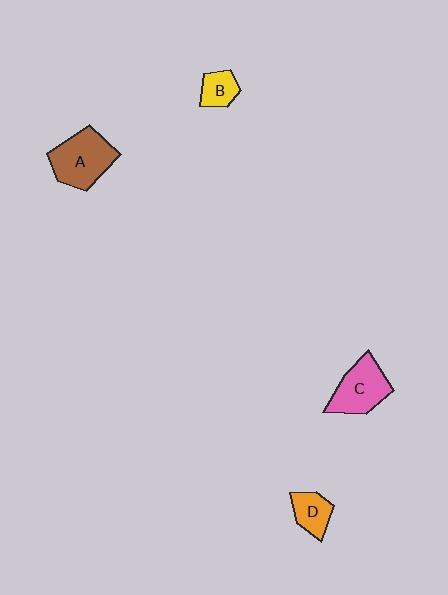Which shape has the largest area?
Shape A (brown).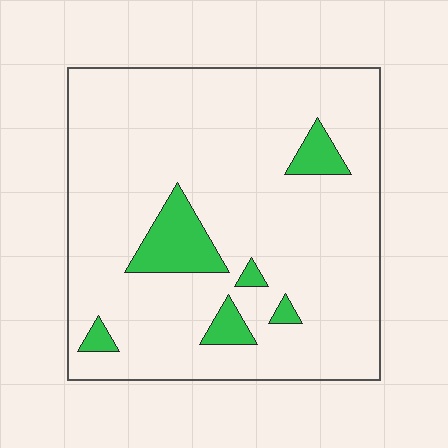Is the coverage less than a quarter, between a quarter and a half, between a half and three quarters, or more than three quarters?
Less than a quarter.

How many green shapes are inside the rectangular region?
6.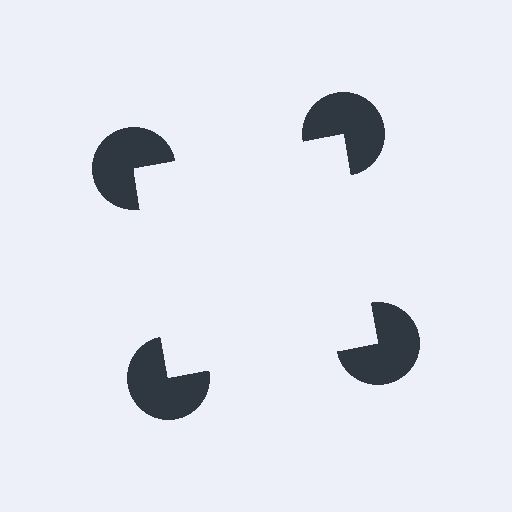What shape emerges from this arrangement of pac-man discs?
An illusory square — its edges are inferred from the aligned wedge cuts in the pac-man discs, not physically drawn.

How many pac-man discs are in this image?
There are 4 — one at each vertex of the illusory square.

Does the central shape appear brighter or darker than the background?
It typically appears slightly brighter than the background, even though no actual brightness change is drawn.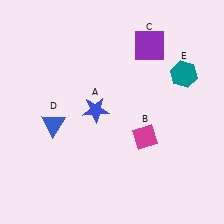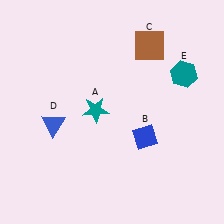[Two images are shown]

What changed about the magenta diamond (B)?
In Image 1, B is magenta. In Image 2, it changed to blue.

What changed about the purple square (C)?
In Image 1, C is purple. In Image 2, it changed to brown.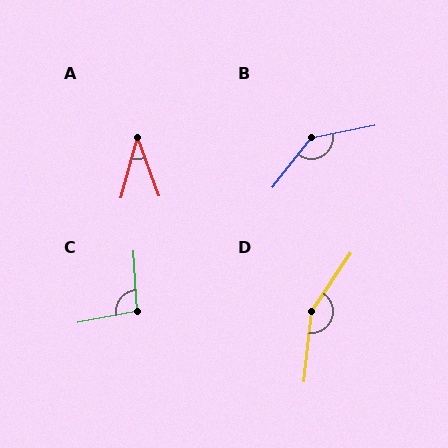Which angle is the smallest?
A, at approximately 35 degrees.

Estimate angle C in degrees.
Approximately 97 degrees.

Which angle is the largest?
D, at approximately 152 degrees.